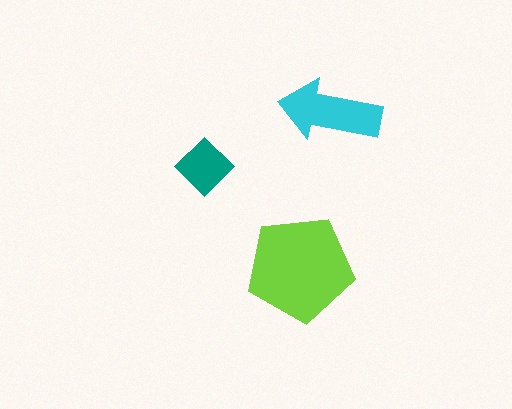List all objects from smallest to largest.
The teal diamond, the cyan arrow, the lime pentagon.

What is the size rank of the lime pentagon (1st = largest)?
1st.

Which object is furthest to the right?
The cyan arrow is rightmost.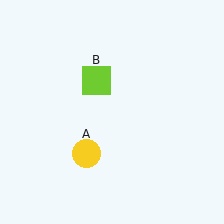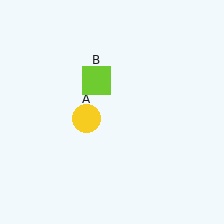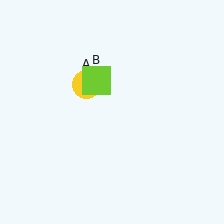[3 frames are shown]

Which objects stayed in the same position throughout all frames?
Lime square (object B) remained stationary.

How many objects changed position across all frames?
1 object changed position: yellow circle (object A).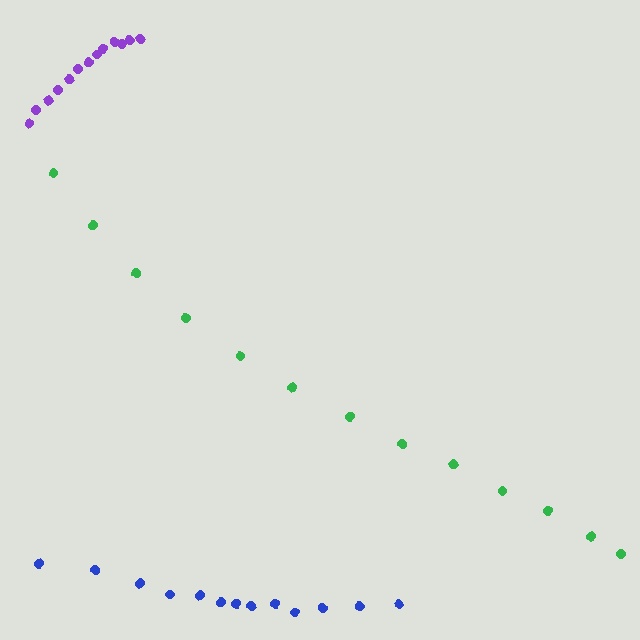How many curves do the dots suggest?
There are 3 distinct paths.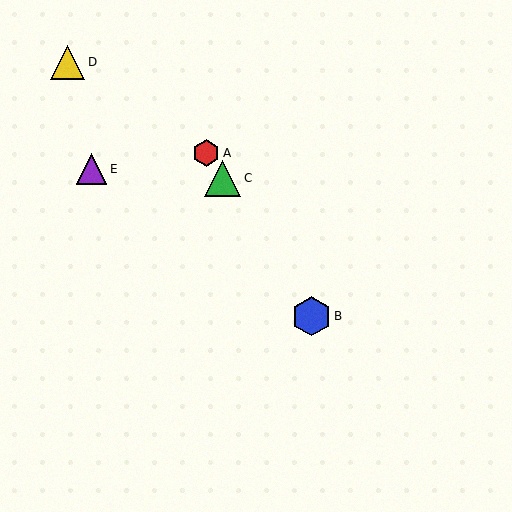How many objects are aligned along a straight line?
3 objects (A, B, C) are aligned along a straight line.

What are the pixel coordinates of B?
Object B is at (312, 316).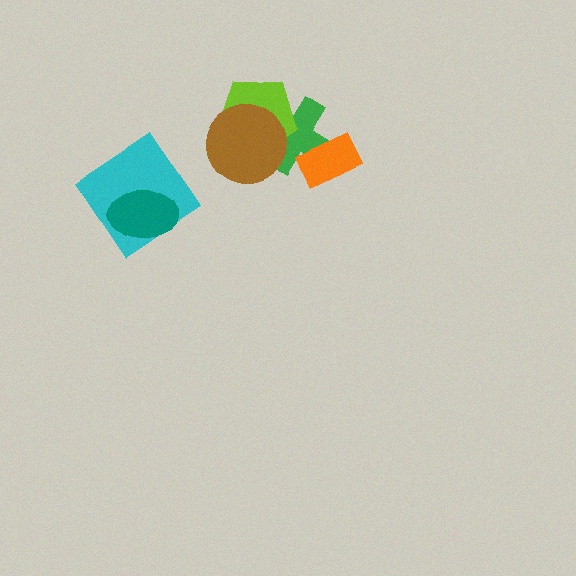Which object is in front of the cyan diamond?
The teal ellipse is in front of the cyan diamond.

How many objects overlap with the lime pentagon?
2 objects overlap with the lime pentagon.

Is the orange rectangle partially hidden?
No, no other shape covers it.